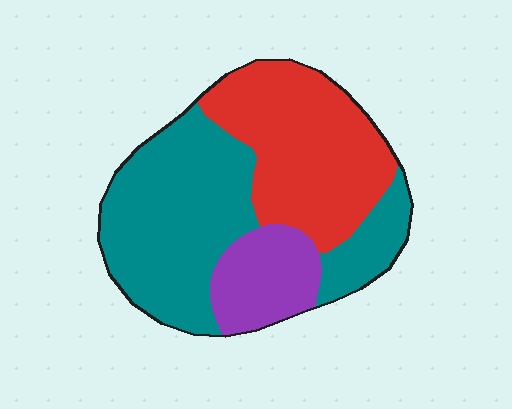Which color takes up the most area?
Teal, at roughly 50%.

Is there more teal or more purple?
Teal.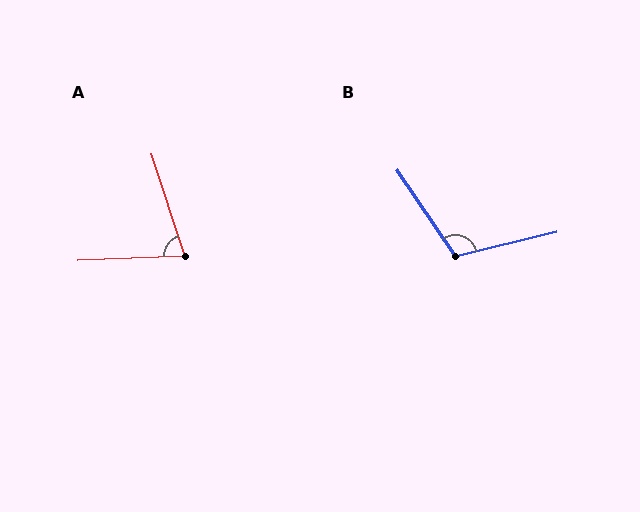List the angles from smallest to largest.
A (74°), B (111°).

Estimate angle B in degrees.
Approximately 111 degrees.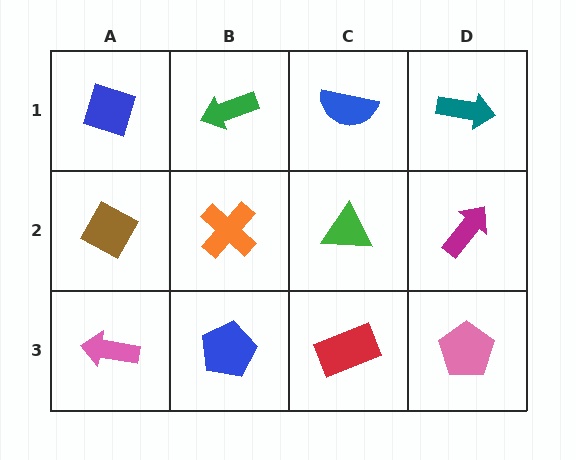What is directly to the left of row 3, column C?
A blue pentagon.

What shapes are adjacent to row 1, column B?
An orange cross (row 2, column B), a blue diamond (row 1, column A), a blue semicircle (row 1, column C).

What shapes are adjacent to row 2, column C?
A blue semicircle (row 1, column C), a red rectangle (row 3, column C), an orange cross (row 2, column B), a magenta arrow (row 2, column D).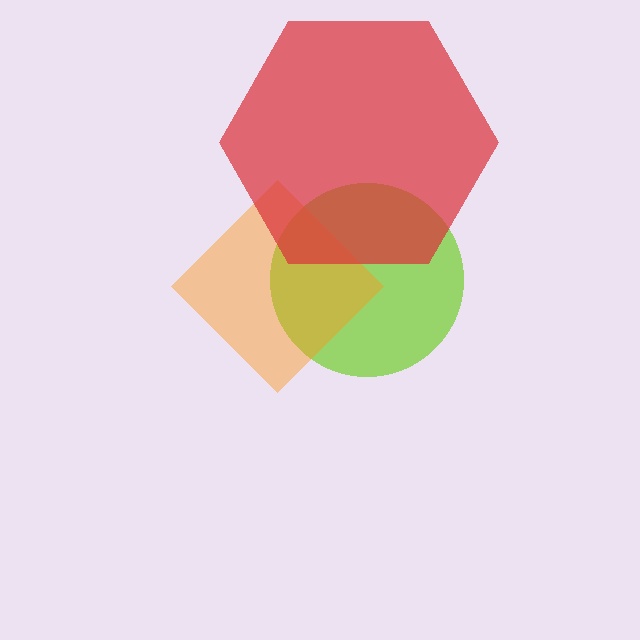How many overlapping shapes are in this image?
There are 3 overlapping shapes in the image.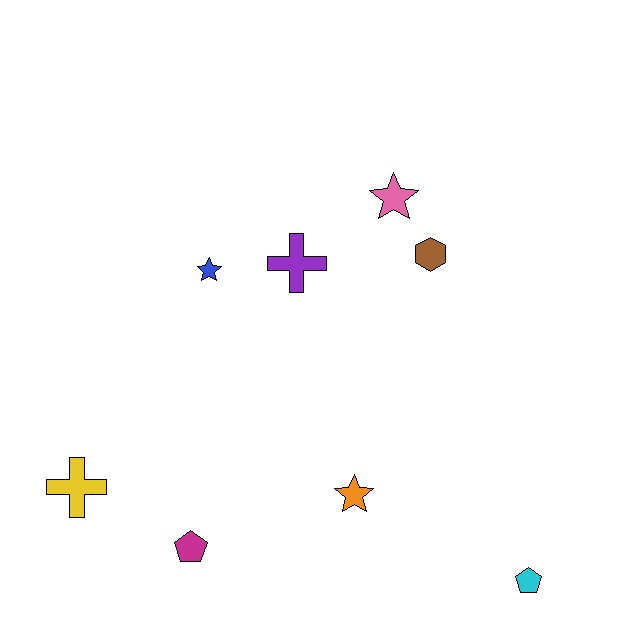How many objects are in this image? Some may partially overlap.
There are 8 objects.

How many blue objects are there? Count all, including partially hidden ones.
There is 1 blue object.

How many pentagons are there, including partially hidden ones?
There are 2 pentagons.